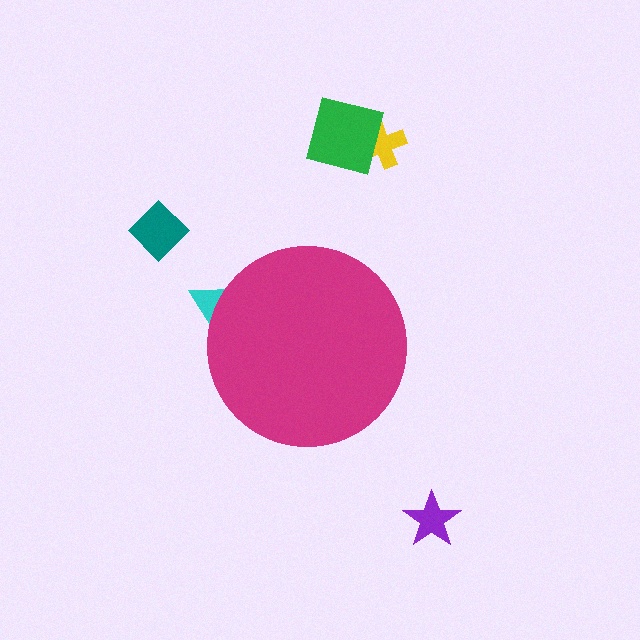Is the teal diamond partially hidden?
No, the teal diamond is fully visible.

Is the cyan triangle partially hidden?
Yes, the cyan triangle is partially hidden behind the magenta circle.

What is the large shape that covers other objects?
A magenta circle.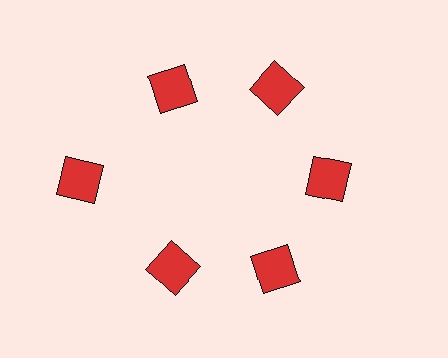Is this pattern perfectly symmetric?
No. The 6 red squares are arranged in a ring, but one element near the 9 o'clock position is pushed outward from the center, breaking the 6-fold rotational symmetry.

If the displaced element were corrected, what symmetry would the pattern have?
It would have 6-fold rotational symmetry — the pattern would map onto itself every 60 degrees.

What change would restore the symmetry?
The symmetry would be restored by moving it inward, back onto the ring so that all 6 squares sit at equal angles and equal distance from the center.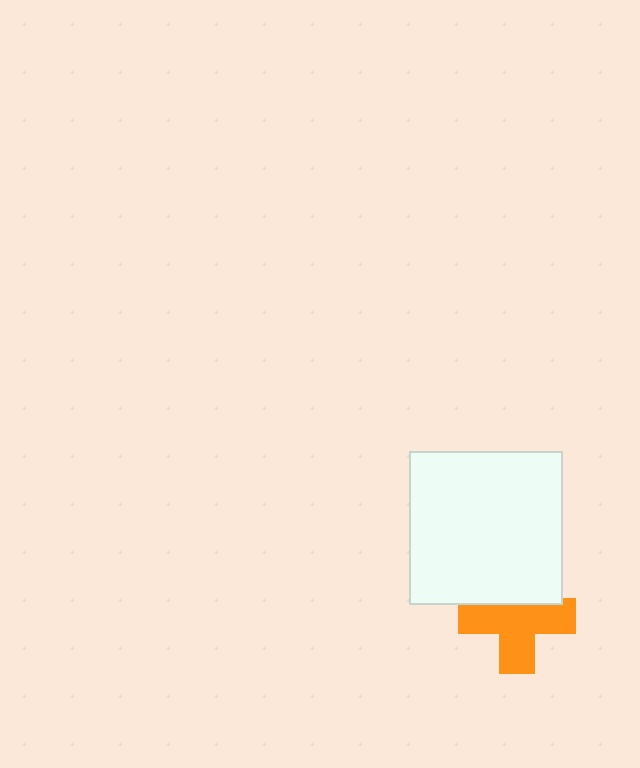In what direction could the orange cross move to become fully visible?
The orange cross could move down. That would shift it out from behind the white square entirely.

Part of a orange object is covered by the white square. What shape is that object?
It is a cross.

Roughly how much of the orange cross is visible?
Most of it is visible (roughly 68%).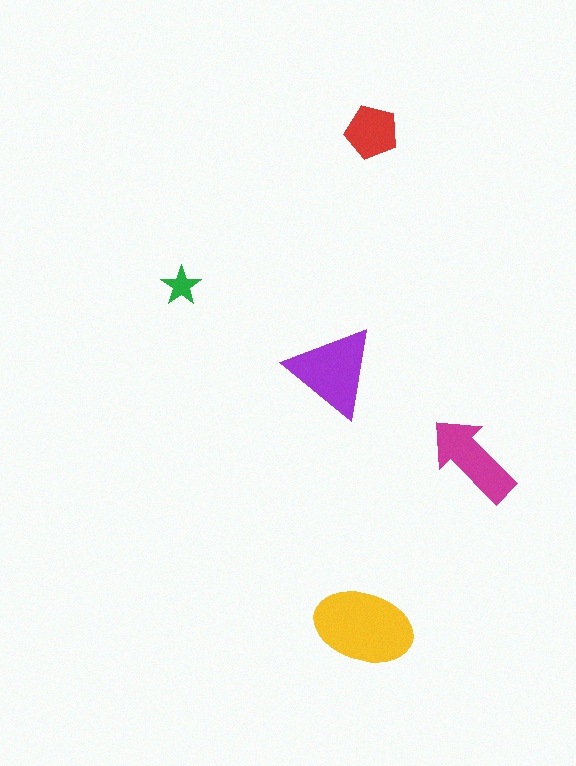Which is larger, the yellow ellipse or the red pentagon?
The yellow ellipse.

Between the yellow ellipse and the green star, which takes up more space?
The yellow ellipse.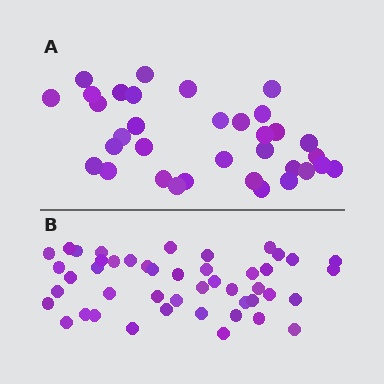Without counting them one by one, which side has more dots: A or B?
Region B (the bottom region) has more dots.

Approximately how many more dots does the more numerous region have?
Region B has roughly 12 or so more dots than region A.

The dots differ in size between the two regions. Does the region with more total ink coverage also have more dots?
No. Region A has more total ink coverage because its dots are larger, but region B actually contains more individual dots. Total area can be misleading — the number of items is what matters here.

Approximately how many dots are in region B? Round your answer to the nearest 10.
About 50 dots. (The exact count is 46, which rounds to 50.)